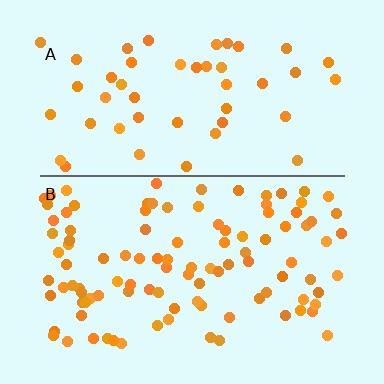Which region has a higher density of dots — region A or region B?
B (the bottom).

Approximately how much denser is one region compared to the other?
Approximately 2.2× — region B over region A.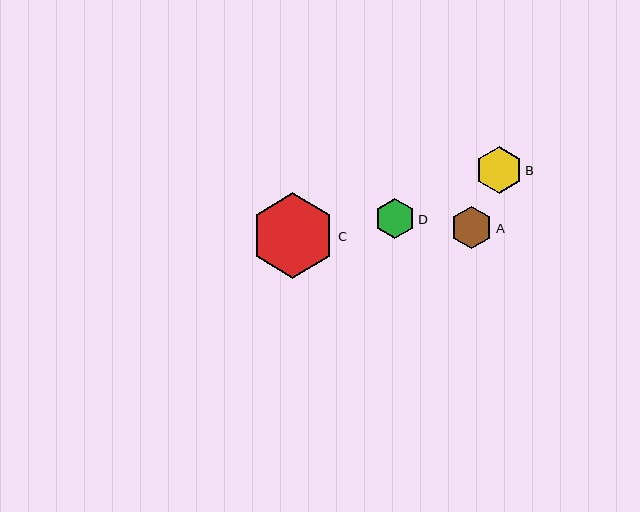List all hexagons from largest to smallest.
From largest to smallest: C, B, A, D.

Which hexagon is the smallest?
Hexagon D is the smallest with a size of approximately 40 pixels.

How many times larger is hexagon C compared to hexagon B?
Hexagon C is approximately 1.8 times the size of hexagon B.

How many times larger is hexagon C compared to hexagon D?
Hexagon C is approximately 2.1 times the size of hexagon D.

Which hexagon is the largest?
Hexagon C is the largest with a size of approximately 85 pixels.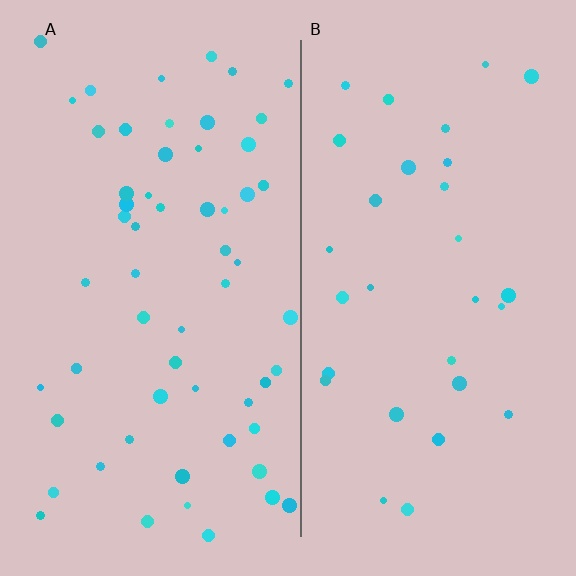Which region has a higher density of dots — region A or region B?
A (the left).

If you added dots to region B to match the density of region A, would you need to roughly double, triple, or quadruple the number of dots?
Approximately double.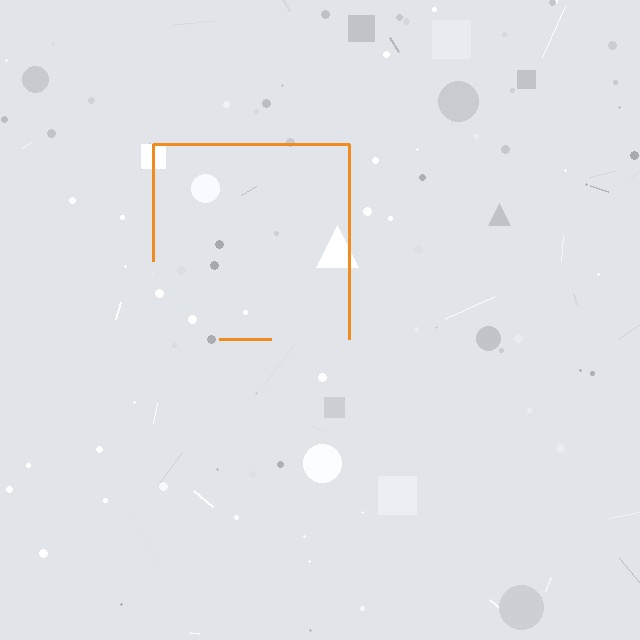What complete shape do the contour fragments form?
The contour fragments form a square.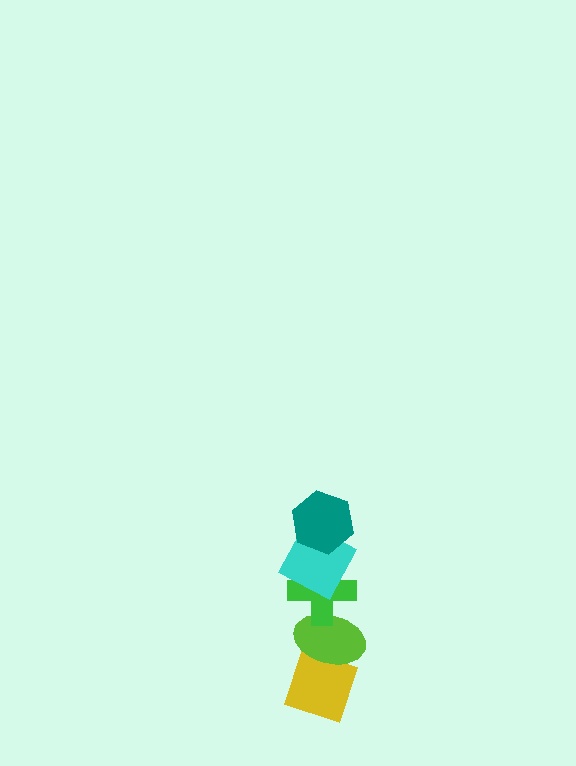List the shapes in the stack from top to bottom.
From top to bottom: the teal hexagon, the cyan square, the green cross, the lime ellipse, the yellow diamond.